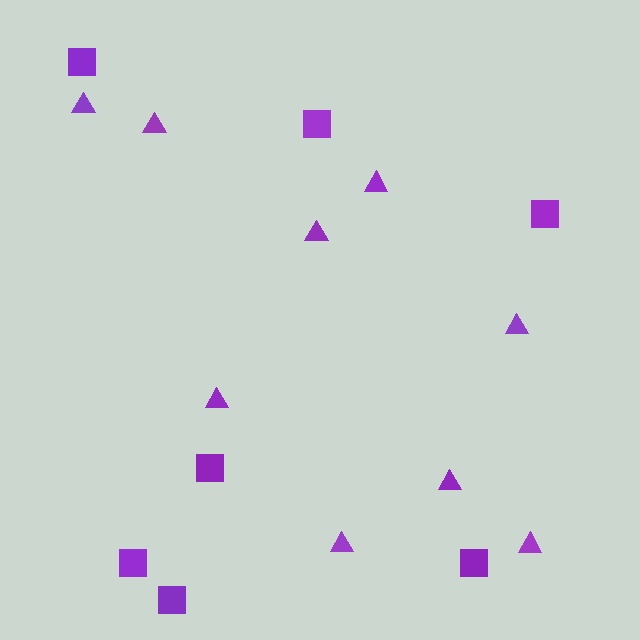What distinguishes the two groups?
There are 2 groups: one group of triangles (9) and one group of squares (7).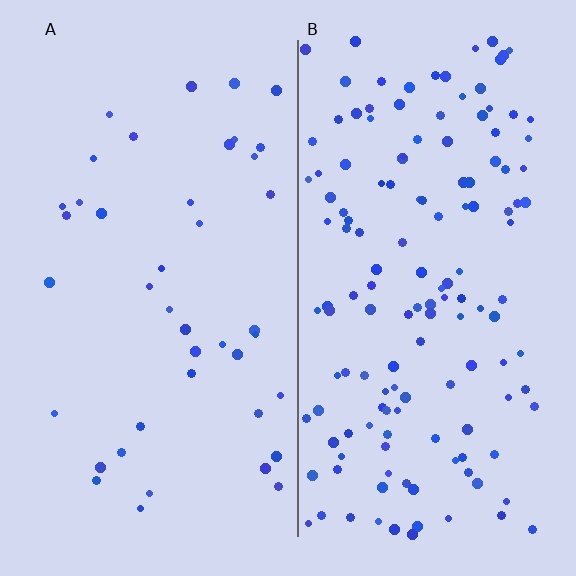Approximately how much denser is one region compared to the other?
Approximately 3.5× — region B over region A.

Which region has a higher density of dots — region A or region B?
B (the right).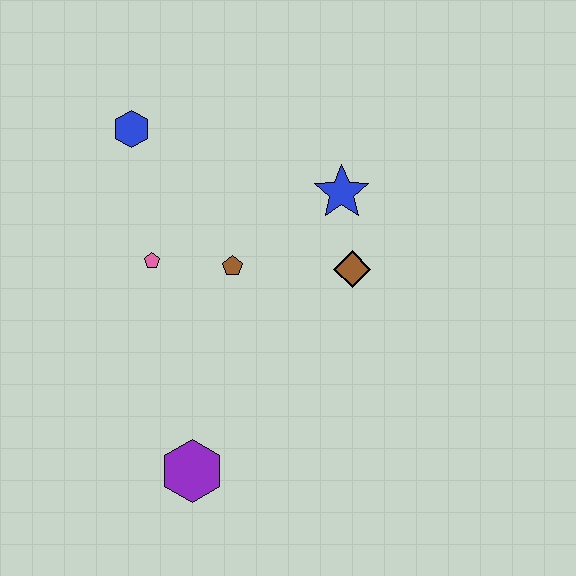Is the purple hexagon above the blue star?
No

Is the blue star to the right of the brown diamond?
No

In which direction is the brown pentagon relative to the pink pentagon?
The brown pentagon is to the right of the pink pentagon.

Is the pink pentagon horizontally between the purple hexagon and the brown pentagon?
No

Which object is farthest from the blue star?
The purple hexagon is farthest from the blue star.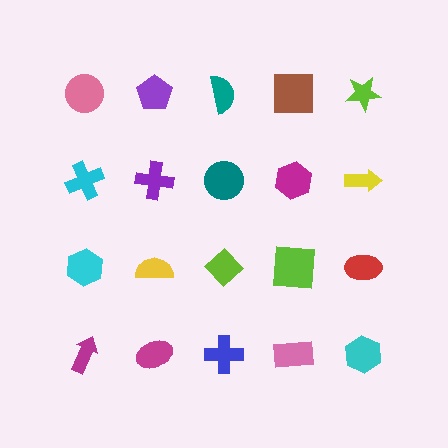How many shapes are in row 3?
5 shapes.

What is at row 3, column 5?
A red ellipse.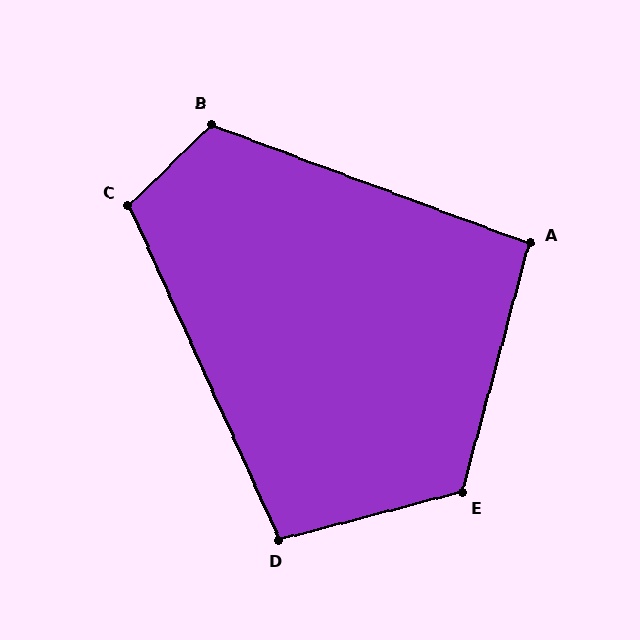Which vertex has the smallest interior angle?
A, at approximately 95 degrees.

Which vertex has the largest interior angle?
E, at approximately 120 degrees.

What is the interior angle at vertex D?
Approximately 100 degrees (obtuse).